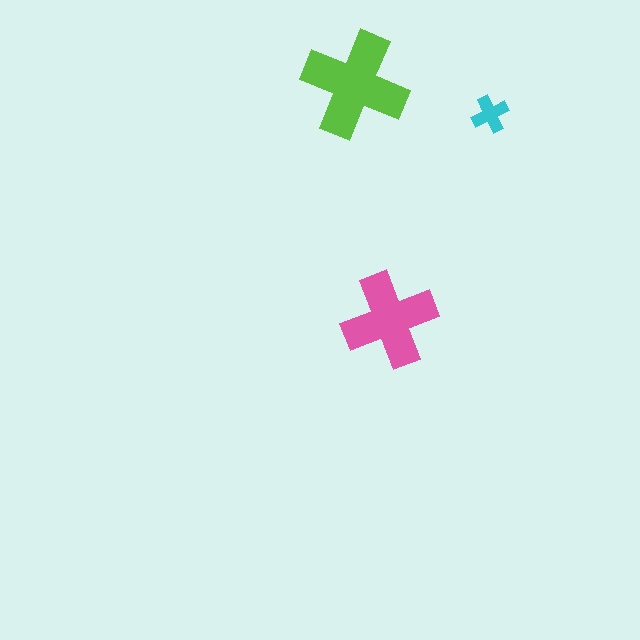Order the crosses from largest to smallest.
the lime one, the pink one, the cyan one.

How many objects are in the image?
There are 3 objects in the image.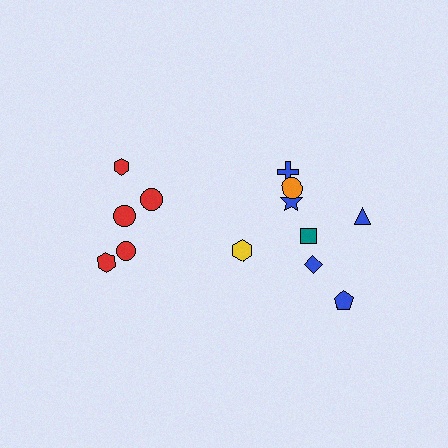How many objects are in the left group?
There are 5 objects.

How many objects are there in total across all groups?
There are 13 objects.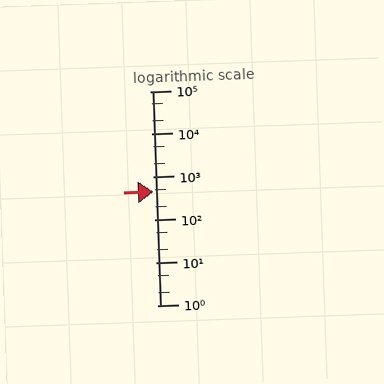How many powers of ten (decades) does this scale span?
The scale spans 5 decades, from 1 to 100000.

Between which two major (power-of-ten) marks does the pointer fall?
The pointer is between 100 and 1000.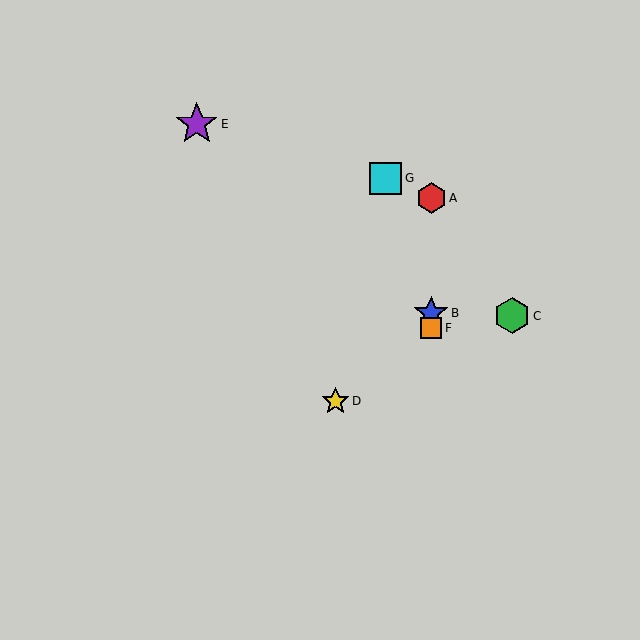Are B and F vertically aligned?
Yes, both are at x≈431.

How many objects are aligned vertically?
3 objects (A, B, F) are aligned vertically.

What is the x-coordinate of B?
Object B is at x≈431.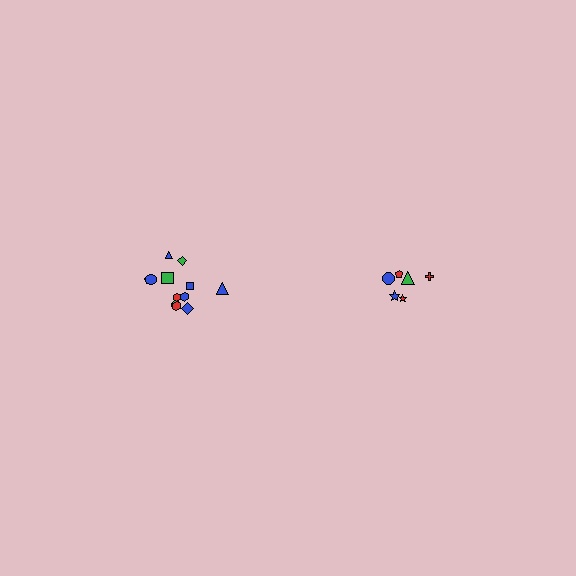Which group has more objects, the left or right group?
The left group.